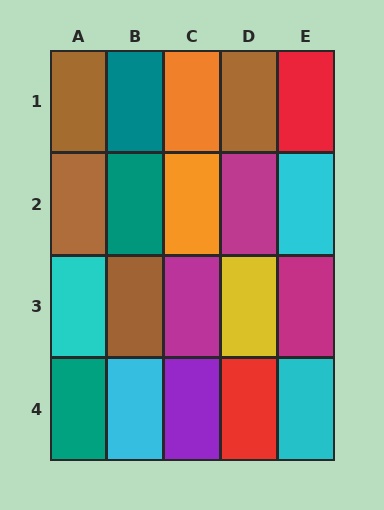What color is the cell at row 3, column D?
Yellow.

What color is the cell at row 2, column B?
Teal.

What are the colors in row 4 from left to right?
Teal, cyan, purple, red, cyan.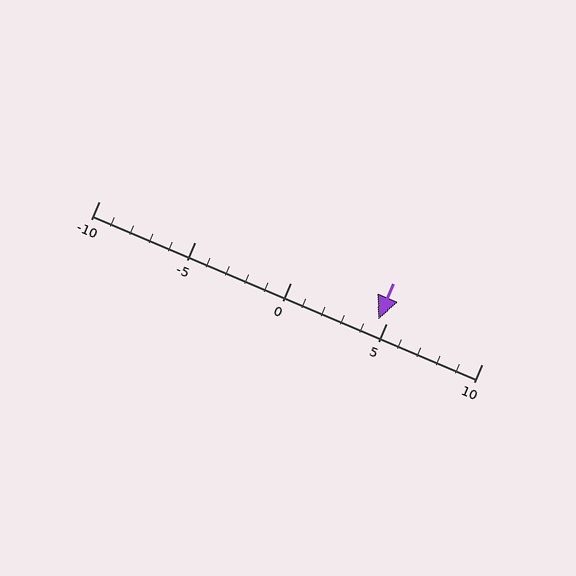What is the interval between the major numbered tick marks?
The major tick marks are spaced 5 units apart.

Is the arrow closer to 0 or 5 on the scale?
The arrow is closer to 5.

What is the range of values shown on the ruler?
The ruler shows values from -10 to 10.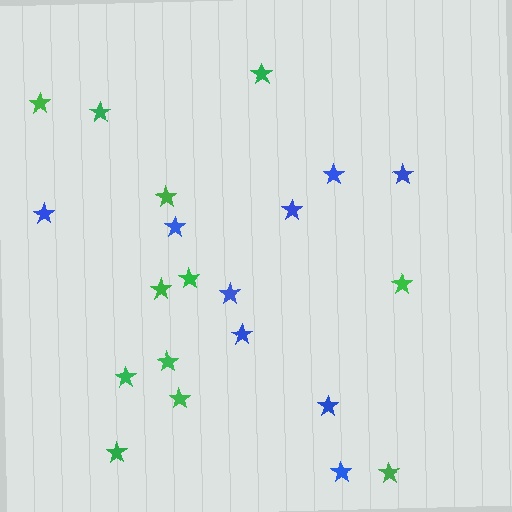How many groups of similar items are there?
There are 2 groups: one group of blue stars (9) and one group of green stars (12).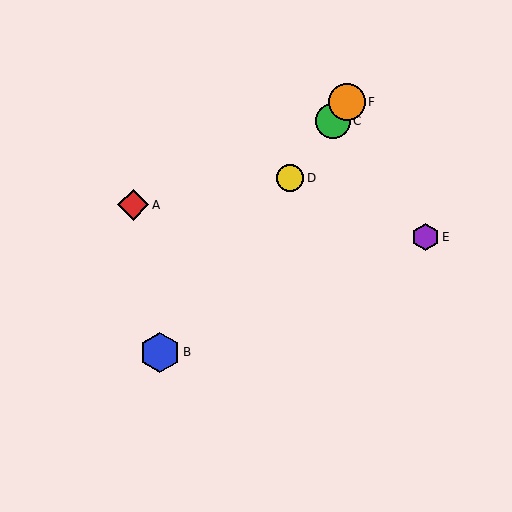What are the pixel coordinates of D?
Object D is at (290, 178).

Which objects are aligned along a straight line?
Objects B, C, D, F are aligned along a straight line.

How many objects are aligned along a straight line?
4 objects (B, C, D, F) are aligned along a straight line.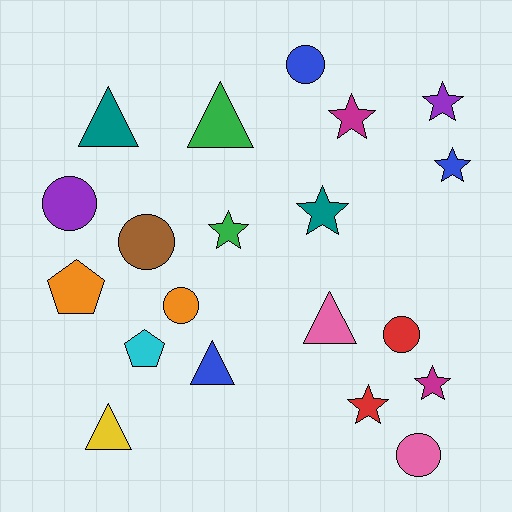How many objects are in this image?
There are 20 objects.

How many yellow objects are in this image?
There is 1 yellow object.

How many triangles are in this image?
There are 5 triangles.